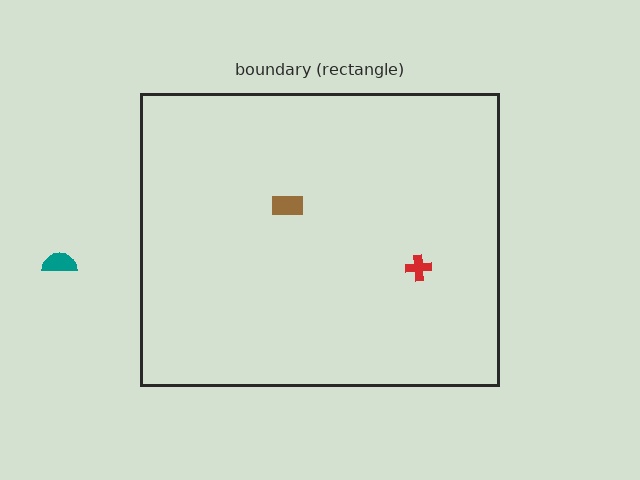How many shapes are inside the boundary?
2 inside, 1 outside.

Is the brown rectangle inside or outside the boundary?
Inside.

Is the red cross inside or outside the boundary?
Inside.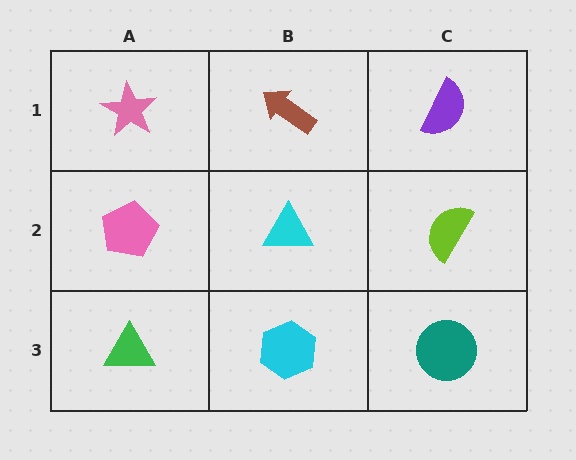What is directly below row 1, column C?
A lime semicircle.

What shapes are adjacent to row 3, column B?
A cyan triangle (row 2, column B), a green triangle (row 3, column A), a teal circle (row 3, column C).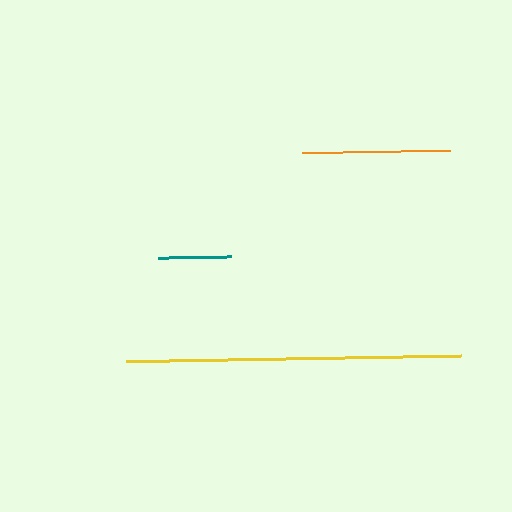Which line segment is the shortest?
The teal line is the shortest at approximately 73 pixels.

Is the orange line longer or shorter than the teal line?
The orange line is longer than the teal line.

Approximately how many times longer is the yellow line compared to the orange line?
The yellow line is approximately 2.3 times the length of the orange line.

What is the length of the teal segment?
The teal segment is approximately 73 pixels long.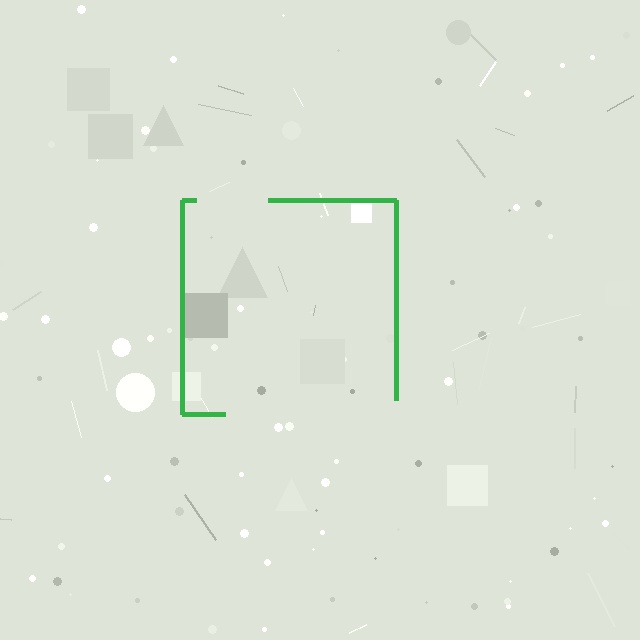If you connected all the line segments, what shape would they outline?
They would outline a square.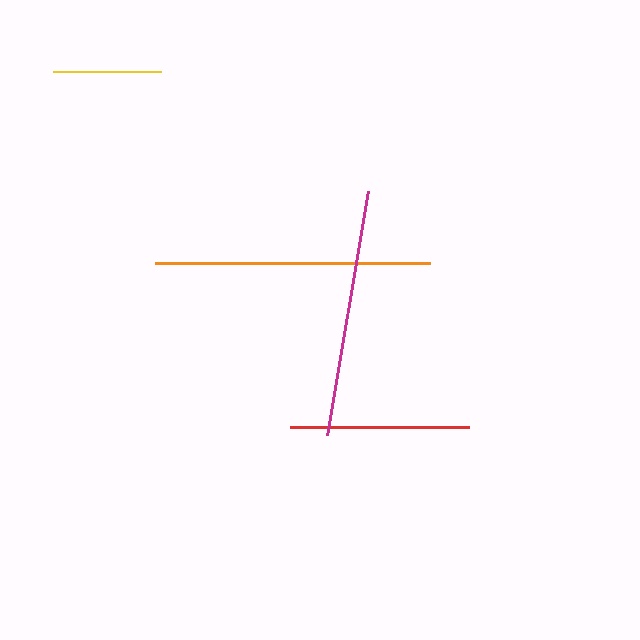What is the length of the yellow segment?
The yellow segment is approximately 108 pixels long.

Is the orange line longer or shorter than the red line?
The orange line is longer than the red line.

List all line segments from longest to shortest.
From longest to shortest: orange, magenta, red, yellow.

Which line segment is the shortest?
The yellow line is the shortest at approximately 108 pixels.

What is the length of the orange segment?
The orange segment is approximately 275 pixels long.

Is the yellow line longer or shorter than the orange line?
The orange line is longer than the yellow line.